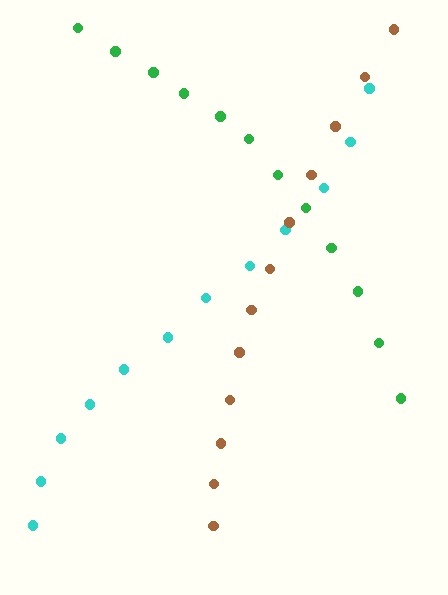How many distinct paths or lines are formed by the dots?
There are 3 distinct paths.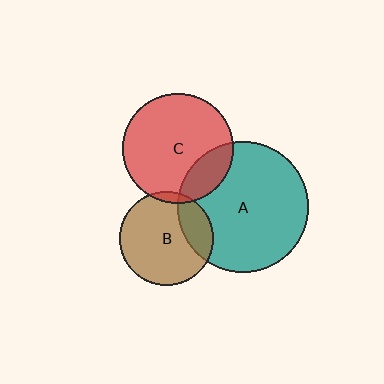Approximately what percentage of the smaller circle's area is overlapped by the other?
Approximately 25%.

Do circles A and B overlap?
Yes.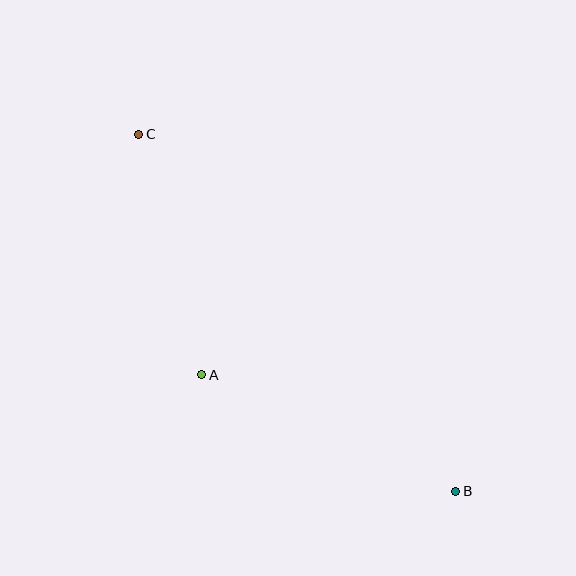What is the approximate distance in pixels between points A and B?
The distance between A and B is approximately 280 pixels.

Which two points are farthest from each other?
Points B and C are farthest from each other.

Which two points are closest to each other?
Points A and C are closest to each other.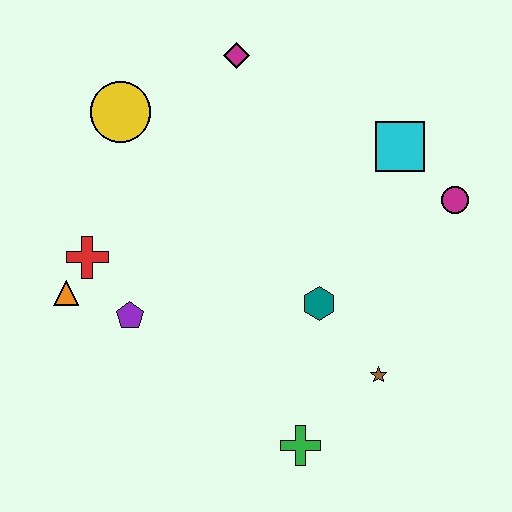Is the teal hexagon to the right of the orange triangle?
Yes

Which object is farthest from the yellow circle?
The green cross is farthest from the yellow circle.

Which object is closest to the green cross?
The brown star is closest to the green cross.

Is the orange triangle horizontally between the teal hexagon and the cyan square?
No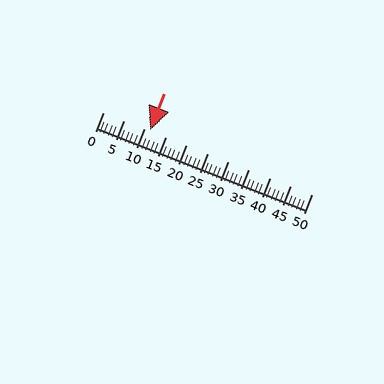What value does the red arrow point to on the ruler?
The red arrow points to approximately 11.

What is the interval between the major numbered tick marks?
The major tick marks are spaced 5 units apart.